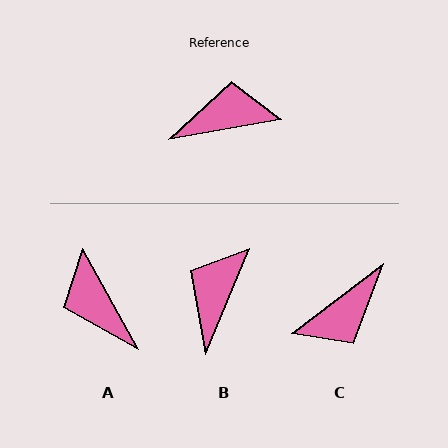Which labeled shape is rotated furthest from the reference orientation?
C, about 153 degrees away.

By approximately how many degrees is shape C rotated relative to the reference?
Approximately 153 degrees clockwise.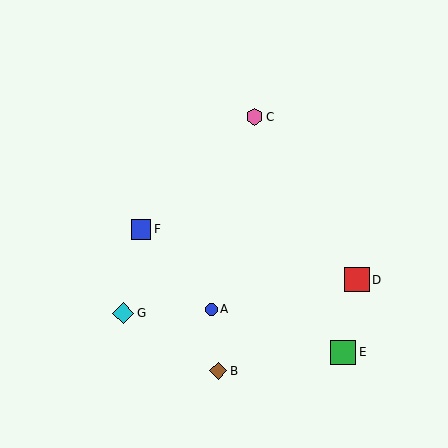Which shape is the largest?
The red square (labeled D) is the largest.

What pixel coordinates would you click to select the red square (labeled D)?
Click at (357, 280) to select the red square D.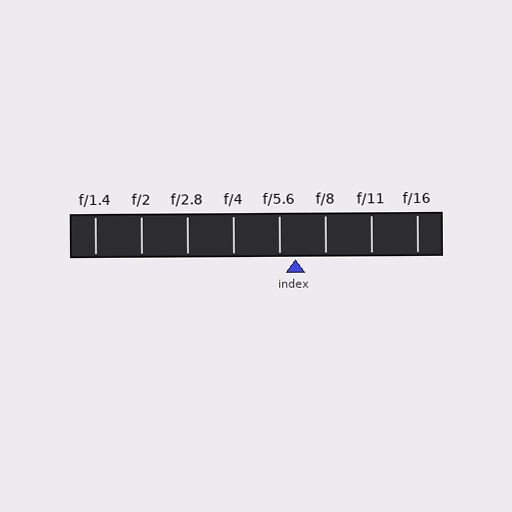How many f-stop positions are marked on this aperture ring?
There are 8 f-stop positions marked.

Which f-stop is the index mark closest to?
The index mark is closest to f/5.6.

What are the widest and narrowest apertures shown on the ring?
The widest aperture shown is f/1.4 and the narrowest is f/16.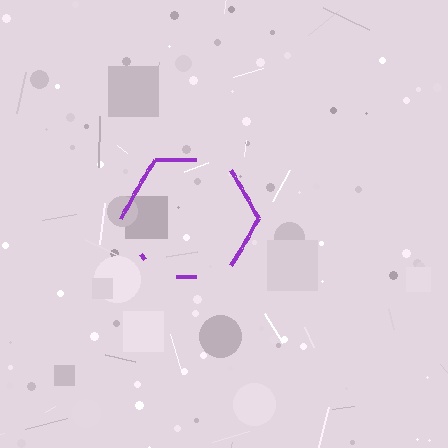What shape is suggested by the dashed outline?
The dashed outline suggests a hexagon.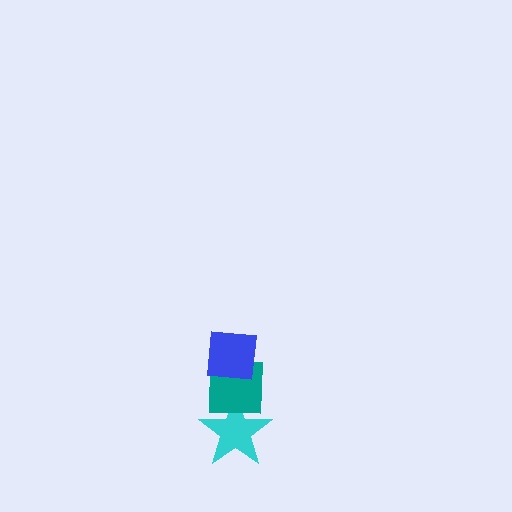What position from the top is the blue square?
The blue square is 1st from the top.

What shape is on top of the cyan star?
The teal square is on top of the cyan star.